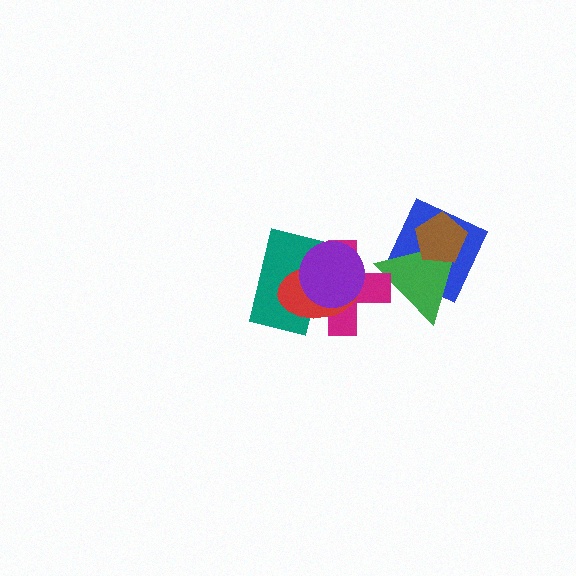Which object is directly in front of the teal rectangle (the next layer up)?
The magenta cross is directly in front of the teal rectangle.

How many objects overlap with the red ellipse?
3 objects overlap with the red ellipse.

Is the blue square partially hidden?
Yes, it is partially covered by another shape.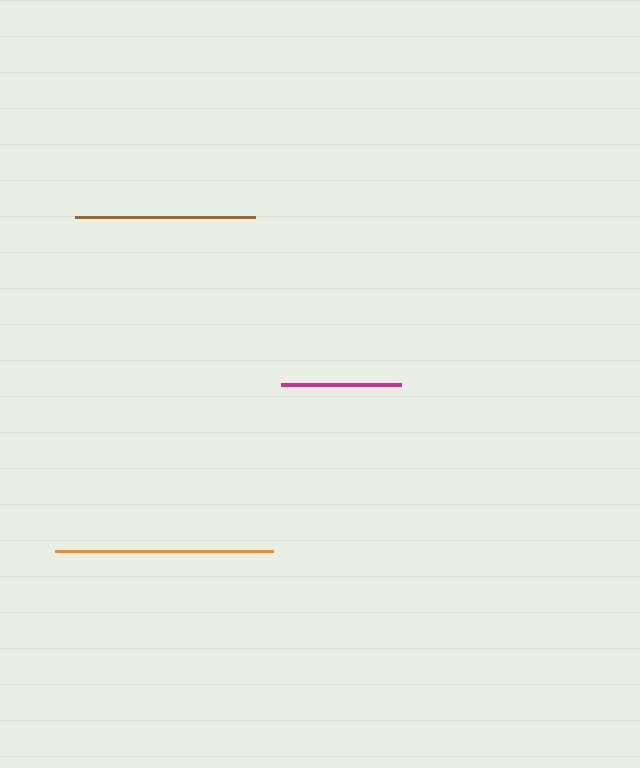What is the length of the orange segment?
The orange segment is approximately 218 pixels long.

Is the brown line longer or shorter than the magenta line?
The brown line is longer than the magenta line.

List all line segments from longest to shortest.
From longest to shortest: orange, brown, magenta.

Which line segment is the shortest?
The magenta line is the shortest at approximately 120 pixels.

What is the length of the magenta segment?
The magenta segment is approximately 120 pixels long.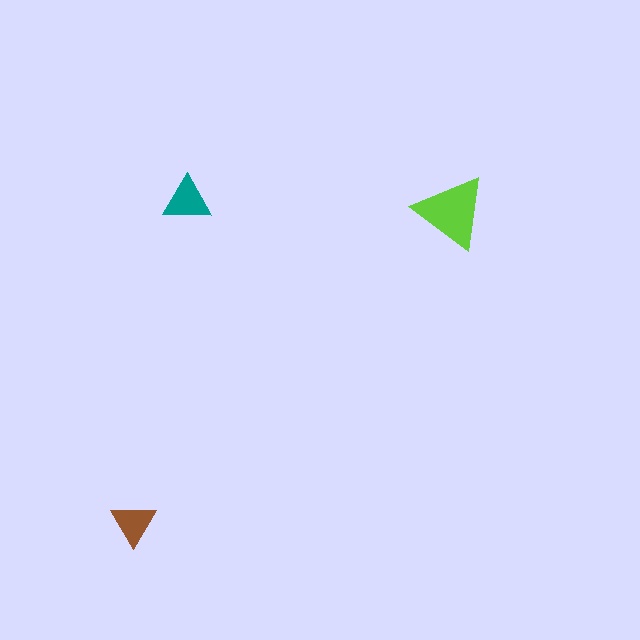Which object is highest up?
The teal triangle is topmost.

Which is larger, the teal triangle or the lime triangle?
The lime one.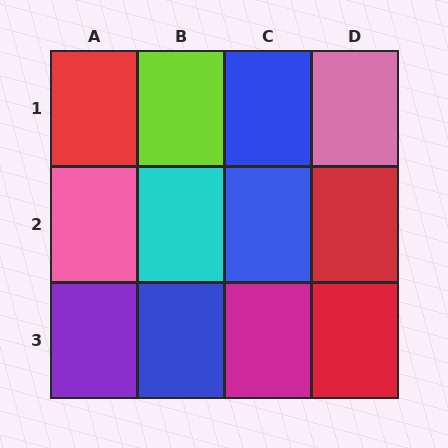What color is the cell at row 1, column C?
Blue.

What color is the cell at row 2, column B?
Cyan.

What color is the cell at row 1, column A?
Red.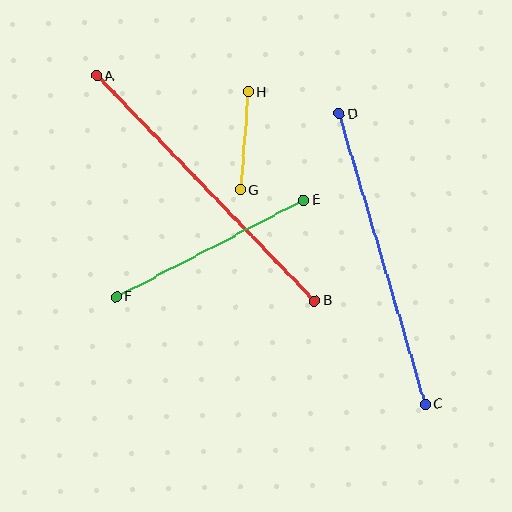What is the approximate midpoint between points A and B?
The midpoint is at approximately (206, 188) pixels.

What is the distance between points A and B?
The distance is approximately 314 pixels.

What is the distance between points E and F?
The distance is approximately 211 pixels.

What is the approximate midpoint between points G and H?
The midpoint is at approximately (244, 141) pixels.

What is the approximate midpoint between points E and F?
The midpoint is at approximately (210, 249) pixels.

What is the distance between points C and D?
The distance is approximately 303 pixels.